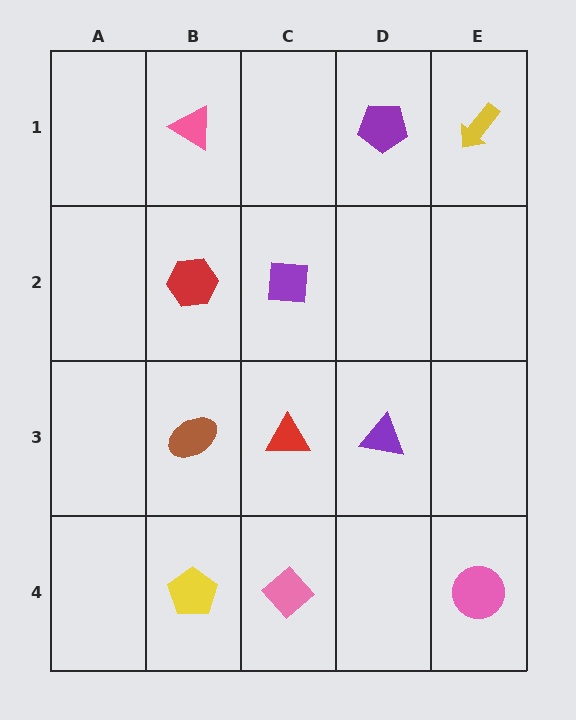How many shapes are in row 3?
3 shapes.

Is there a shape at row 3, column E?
No, that cell is empty.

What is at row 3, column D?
A purple triangle.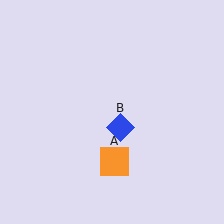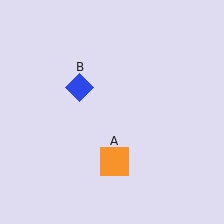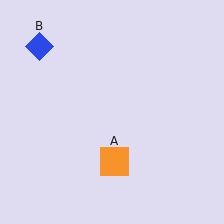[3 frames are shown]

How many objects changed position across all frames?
1 object changed position: blue diamond (object B).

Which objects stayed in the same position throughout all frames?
Orange square (object A) remained stationary.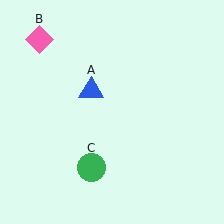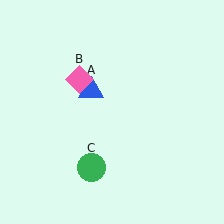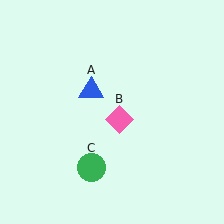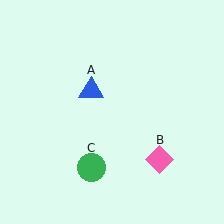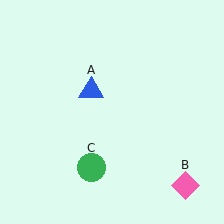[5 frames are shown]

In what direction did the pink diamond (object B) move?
The pink diamond (object B) moved down and to the right.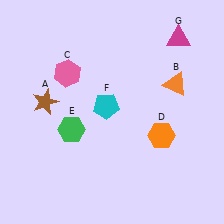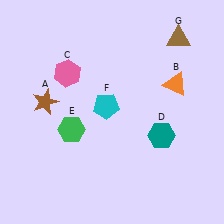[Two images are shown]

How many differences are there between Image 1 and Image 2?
There are 2 differences between the two images.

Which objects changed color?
D changed from orange to teal. G changed from magenta to brown.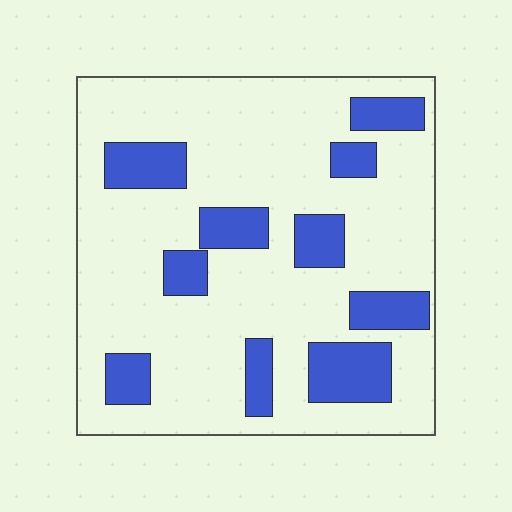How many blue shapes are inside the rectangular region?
10.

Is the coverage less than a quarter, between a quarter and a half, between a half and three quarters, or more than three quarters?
Less than a quarter.